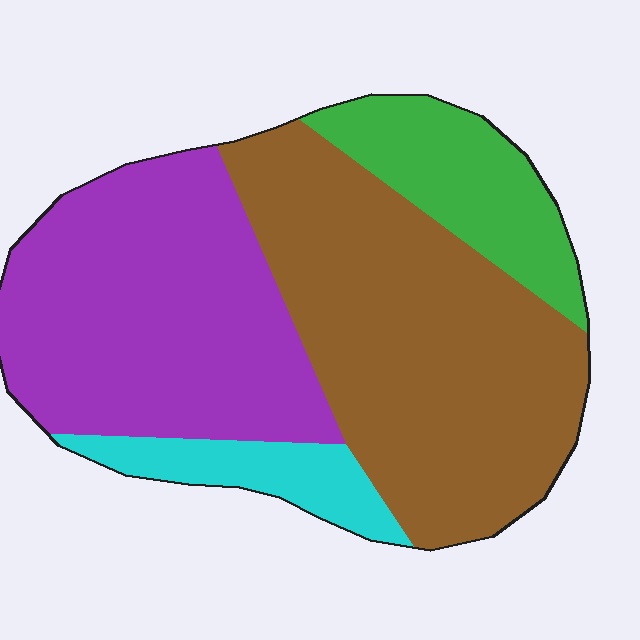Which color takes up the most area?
Brown, at roughly 40%.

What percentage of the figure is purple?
Purple takes up about three eighths (3/8) of the figure.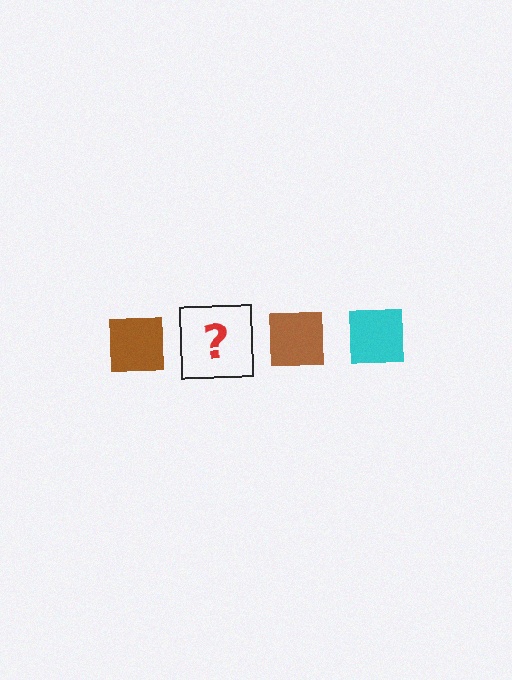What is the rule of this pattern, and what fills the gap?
The rule is that the pattern cycles through brown, cyan squares. The gap should be filled with a cyan square.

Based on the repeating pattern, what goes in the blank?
The blank should be a cyan square.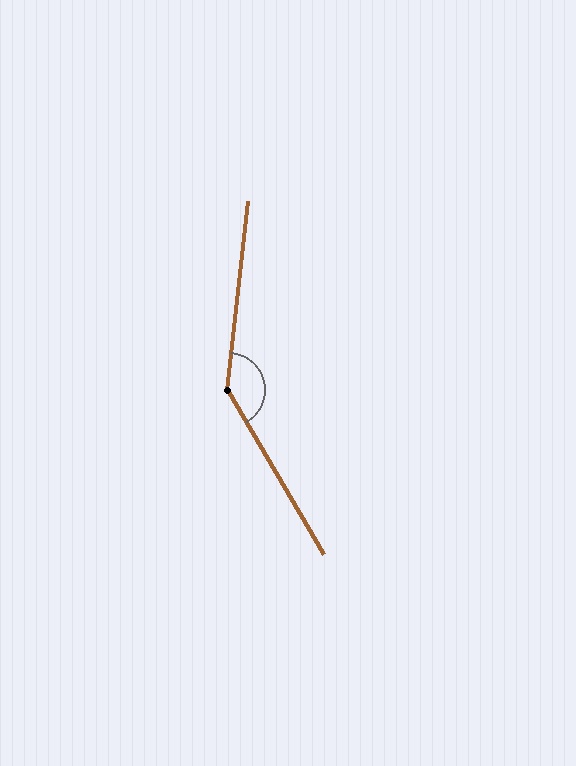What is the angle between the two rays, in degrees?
Approximately 143 degrees.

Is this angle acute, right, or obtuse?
It is obtuse.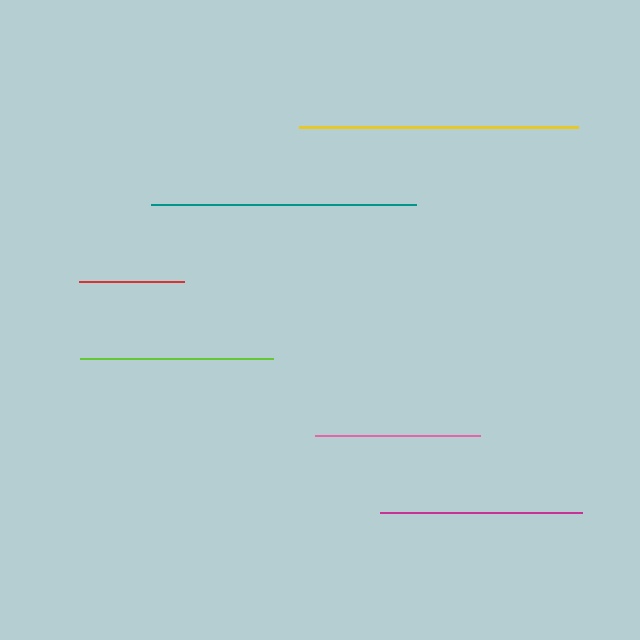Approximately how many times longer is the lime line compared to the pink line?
The lime line is approximately 1.2 times the length of the pink line.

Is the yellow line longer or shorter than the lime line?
The yellow line is longer than the lime line.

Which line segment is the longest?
The yellow line is the longest at approximately 279 pixels.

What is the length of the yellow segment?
The yellow segment is approximately 279 pixels long.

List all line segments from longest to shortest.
From longest to shortest: yellow, teal, magenta, lime, pink, red.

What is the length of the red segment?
The red segment is approximately 105 pixels long.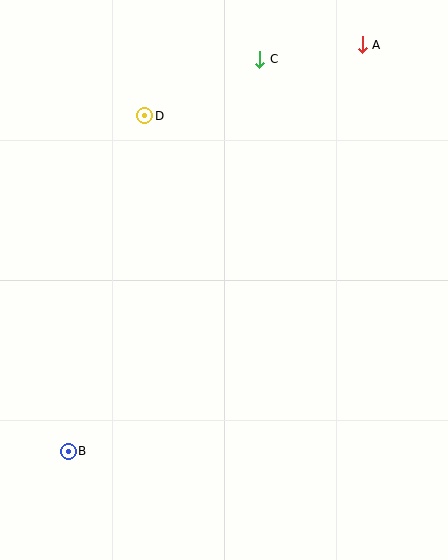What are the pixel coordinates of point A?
Point A is at (362, 45).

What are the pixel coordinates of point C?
Point C is at (260, 59).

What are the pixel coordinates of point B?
Point B is at (68, 451).